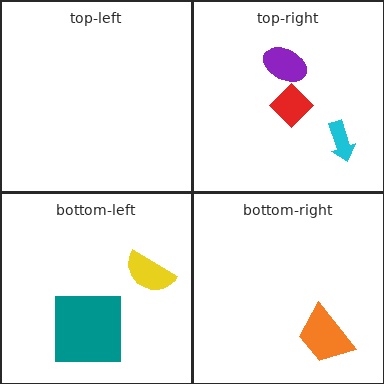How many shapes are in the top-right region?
3.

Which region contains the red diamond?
The top-right region.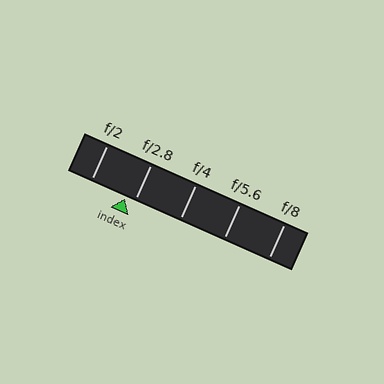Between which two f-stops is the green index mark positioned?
The index mark is between f/2 and f/2.8.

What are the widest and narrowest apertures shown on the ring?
The widest aperture shown is f/2 and the narrowest is f/8.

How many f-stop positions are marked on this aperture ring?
There are 5 f-stop positions marked.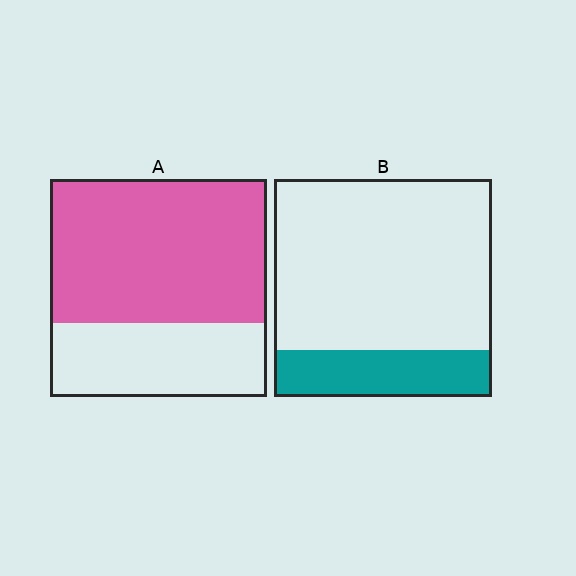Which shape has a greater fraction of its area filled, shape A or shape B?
Shape A.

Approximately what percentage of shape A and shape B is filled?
A is approximately 65% and B is approximately 20%.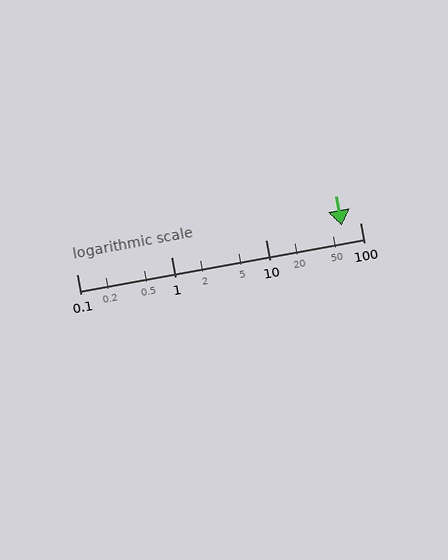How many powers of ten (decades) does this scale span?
The scale spans 3 decades, from 0.1 to 100.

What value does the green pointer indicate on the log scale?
The pointer indicates approximately 64.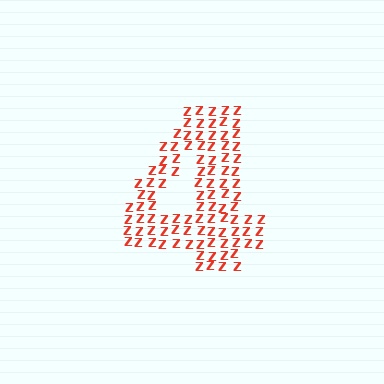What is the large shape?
The large shape is the digit 4.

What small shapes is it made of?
It is made of small letter Z's.